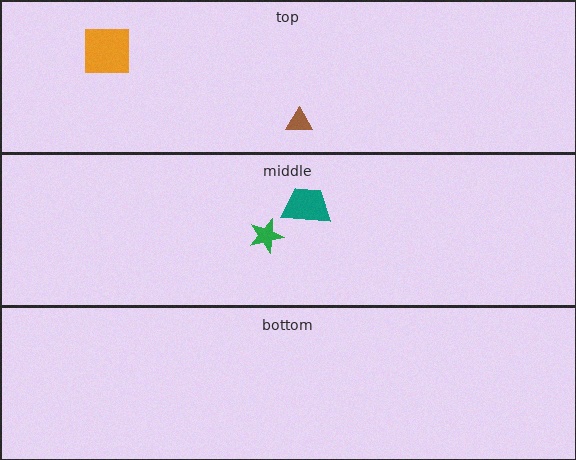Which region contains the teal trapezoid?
The middle region.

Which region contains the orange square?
The top region.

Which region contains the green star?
The middle region.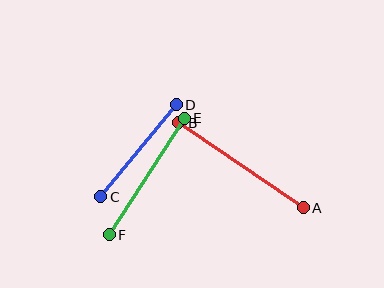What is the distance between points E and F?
The distance is approximately 138 pixels.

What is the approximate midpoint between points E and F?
The midpoint is at approximately (147, 177) pixels.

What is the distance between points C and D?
The distance is approximately 119 pixels.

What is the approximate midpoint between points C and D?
The midpoint is at approximately (138, 151) pixels.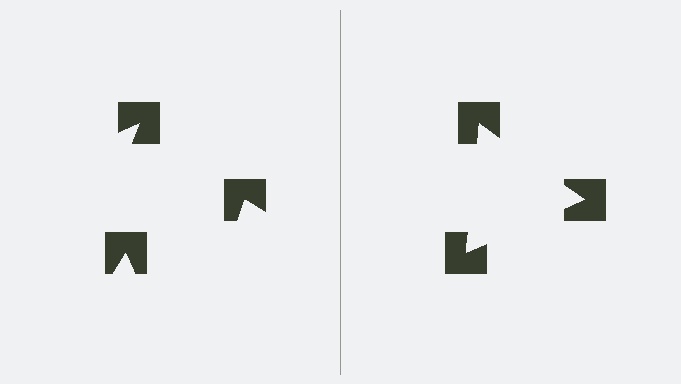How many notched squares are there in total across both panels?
6 — 3 on each side.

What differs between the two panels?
The notched squares are positioned identically on both sides; only the wedge orientations differ. On the right they align to a triangle; on the left they are misaligned.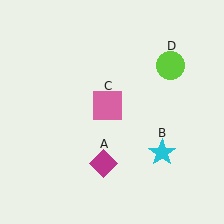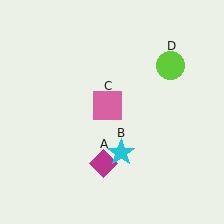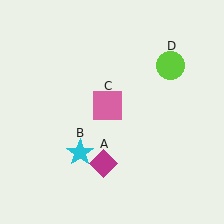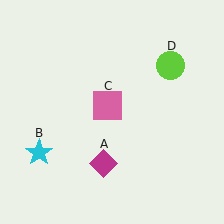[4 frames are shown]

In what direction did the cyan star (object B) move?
The cyan star (object B) moved left.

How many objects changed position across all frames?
1 object changed position: cyan star (object B).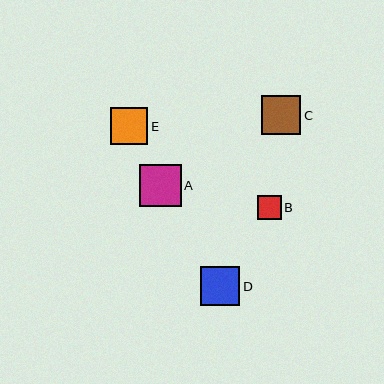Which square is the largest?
Square A is the largest with a size of approximately 42 pixels.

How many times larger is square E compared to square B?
Square E is approximately 1.5 times the size of square B.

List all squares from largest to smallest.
From largest to smallest: A, C, D, E, B.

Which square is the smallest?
Square B is the smallest with a size of approximately 24 pixels.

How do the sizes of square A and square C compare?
Square A and square C are approximately the same size.